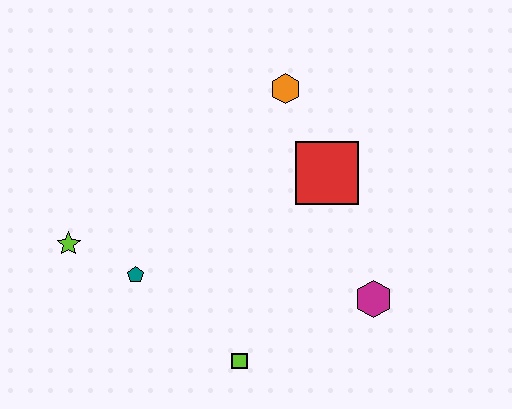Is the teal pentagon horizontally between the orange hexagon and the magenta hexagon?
No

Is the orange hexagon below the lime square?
No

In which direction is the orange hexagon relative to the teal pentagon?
The orange hexagon is above the teal pentagon.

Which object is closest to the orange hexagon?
The red square is closest to the orange hexagon.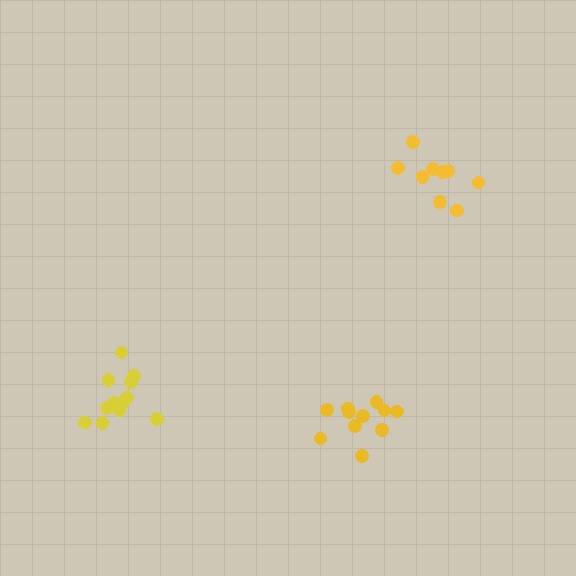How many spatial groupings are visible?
There are 3 spatial groupings.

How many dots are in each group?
Group 1: 12 dots, Group 2: 11 dots, Group 3: 9 dots (32 total).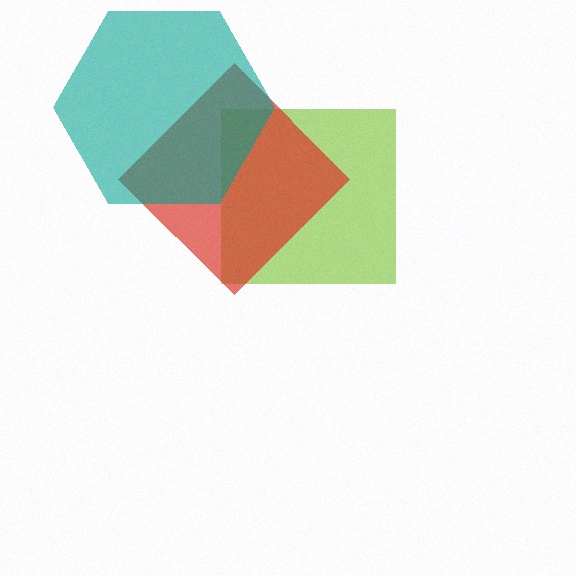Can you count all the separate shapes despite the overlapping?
Yes, there are 3 separate shapes.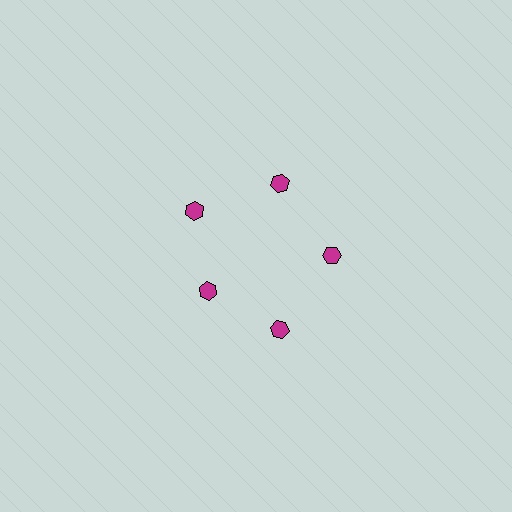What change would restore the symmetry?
The symmetry would be restored by moving it outward, back onto the ring so that all 5 hexagons sit at equal angles and equal distance from the center.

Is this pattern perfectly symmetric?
No. The 5 magenta hexagons are arranged in a ring, but one element near the 8 o'clock position is pulled inward toward the center, breaking the 5-fold rotational symmetry.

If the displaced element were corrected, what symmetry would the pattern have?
It would have 5-fold rotational symmetry — the pattern would map onto itself every 72 degrees.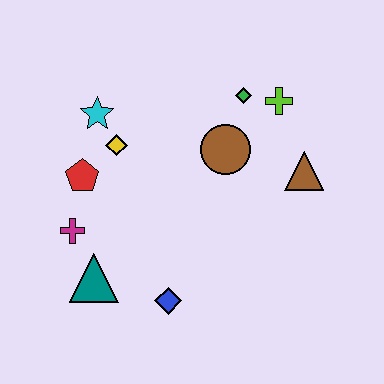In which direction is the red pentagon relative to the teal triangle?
The red pentagon is above the teal triangle.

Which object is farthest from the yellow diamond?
The brown triangle is farthest from the yellow diamond.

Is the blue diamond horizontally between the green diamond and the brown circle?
No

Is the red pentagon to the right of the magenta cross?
Yes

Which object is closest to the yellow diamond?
The cyan star is closest to the yellow diamond.